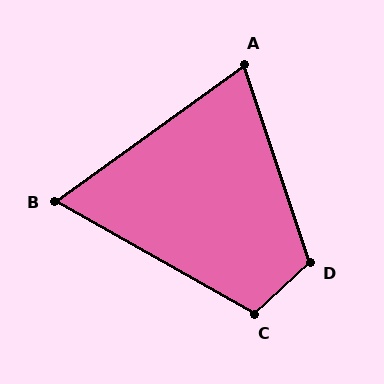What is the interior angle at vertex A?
Approximately 73 degrees (acute).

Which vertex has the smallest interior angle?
B, at approximately 65 degrees.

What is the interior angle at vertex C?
Approximately 107 degrees (obtuse).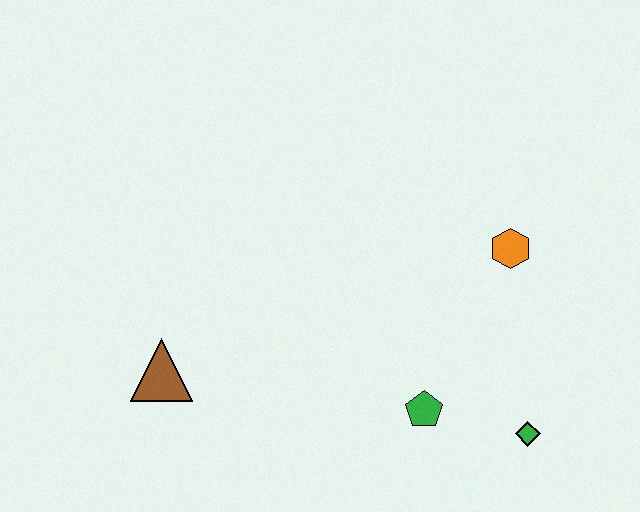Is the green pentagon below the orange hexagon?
Yes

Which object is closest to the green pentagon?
The green diamond is closest to the green pentagon.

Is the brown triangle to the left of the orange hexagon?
Yes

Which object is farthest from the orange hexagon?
The brown triangle is farthest from the orange hexagon.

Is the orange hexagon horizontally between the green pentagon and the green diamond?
Yes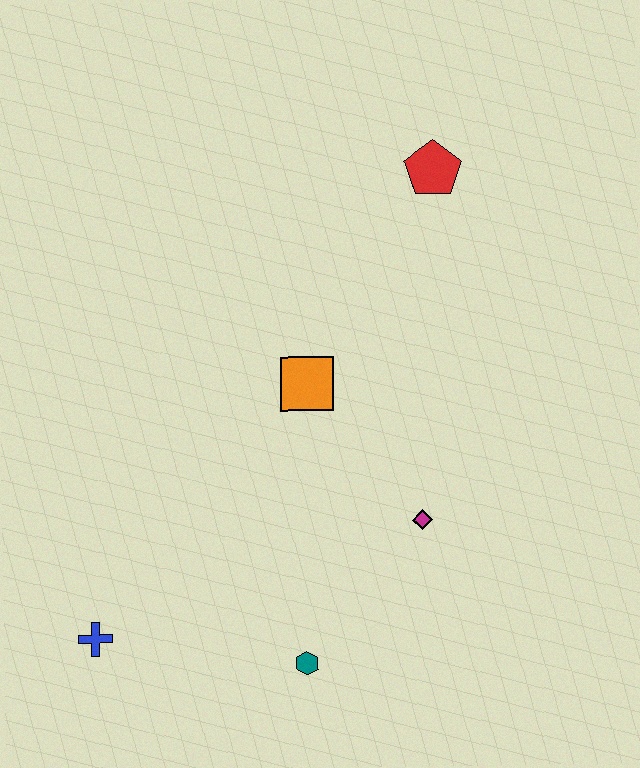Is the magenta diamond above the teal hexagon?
Yes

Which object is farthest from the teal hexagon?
The red pentagon is farthest from the teal hexagon.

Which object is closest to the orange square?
The magenta diamond is closest to the orange square.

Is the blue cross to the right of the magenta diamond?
No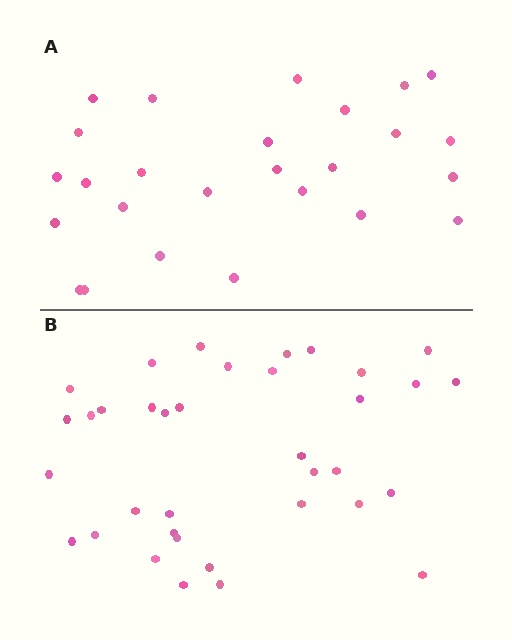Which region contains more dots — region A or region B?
Region B (the bottom region) has more dots.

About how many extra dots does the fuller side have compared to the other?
Region B has roughly 10 or so more dots than region A.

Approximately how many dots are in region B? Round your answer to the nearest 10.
About 40 dots. (The exact count is 36, which rounds to 40.)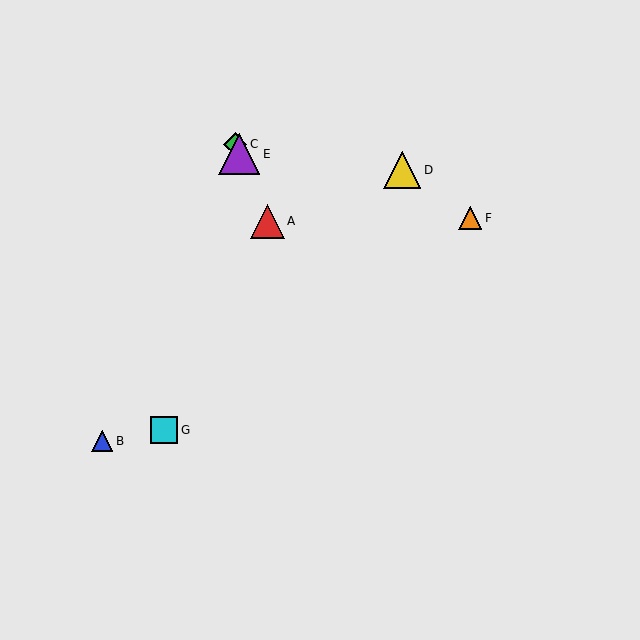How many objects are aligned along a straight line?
3 objects (A, C, E) are aligned along a straight line.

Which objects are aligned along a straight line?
Objects A, C, E are aligned along a straight line.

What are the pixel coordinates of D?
Object D is at (402, 170).